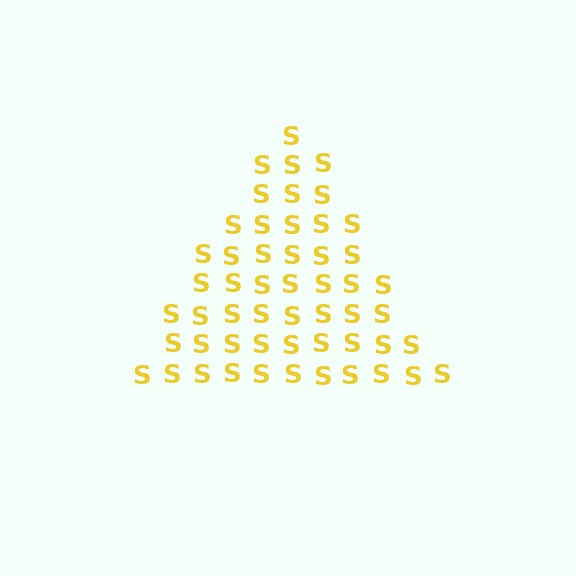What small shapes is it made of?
It is made of small letter S's.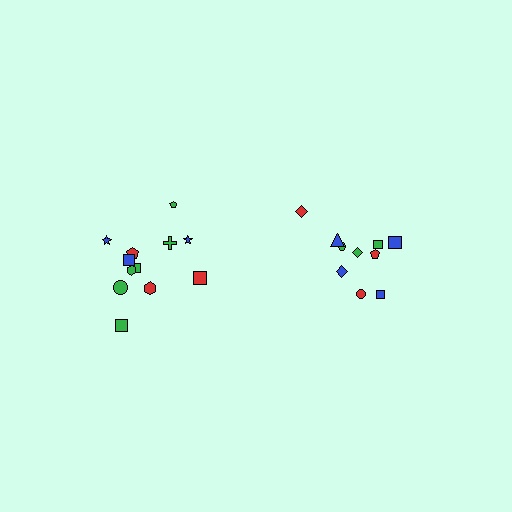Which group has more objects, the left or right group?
The left group.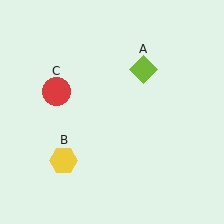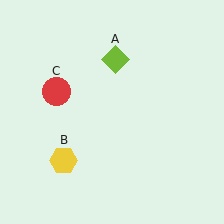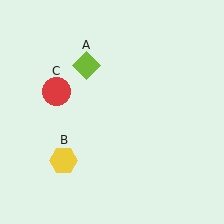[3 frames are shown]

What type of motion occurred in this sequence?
The lime diamond (object A) rotated counterclockwise around the center of the scene.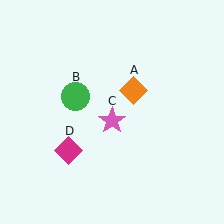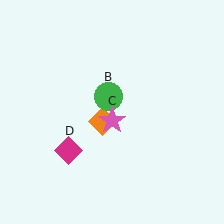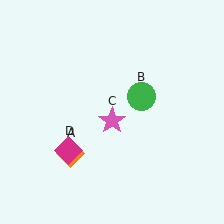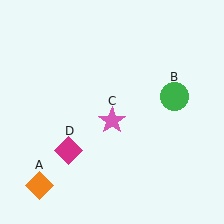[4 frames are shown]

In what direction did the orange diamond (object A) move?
The orange diamond (object A) moved down and to the left.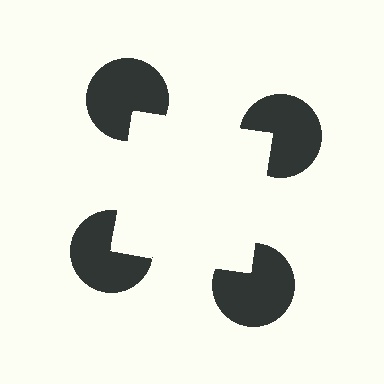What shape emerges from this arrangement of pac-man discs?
An illusory square — its edges are inferred from the aligned wedge cuts in the pac-man discs, not physically drawn.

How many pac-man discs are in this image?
There are 4 — one at each vertex of the illusory square.